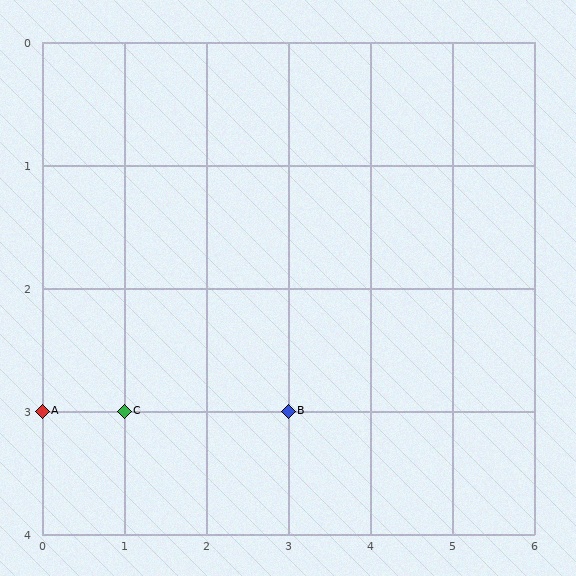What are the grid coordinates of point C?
Point C is at grid coordinates (1, 3).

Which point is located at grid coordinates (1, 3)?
Point C is at (1, 3).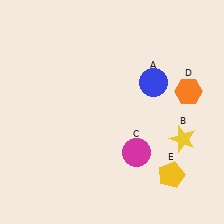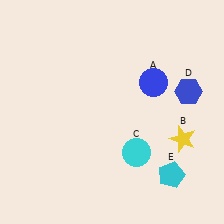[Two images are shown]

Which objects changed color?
C changed from magenta to cyan. D changed from orange to blue. E changed from yellow to cyan.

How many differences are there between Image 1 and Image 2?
There are 3 differences between the two images.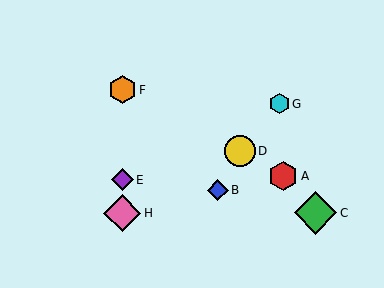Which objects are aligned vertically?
Objects E, F, H are aligned vertically.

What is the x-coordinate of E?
Object E is at x≈122.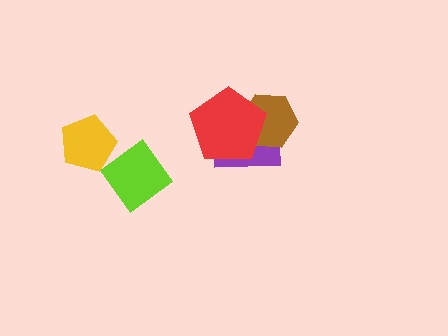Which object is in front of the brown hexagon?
The red pentagon is in front of the brown hexagon.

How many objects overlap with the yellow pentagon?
0 objects overlap with the yellow pentagon.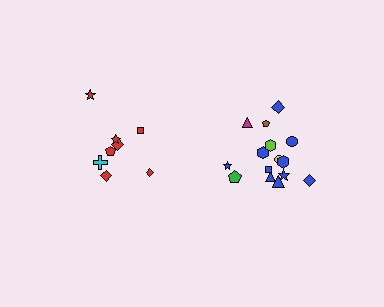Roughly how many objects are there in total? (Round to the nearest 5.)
Roughly 25 objects in total.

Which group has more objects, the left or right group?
The right group.